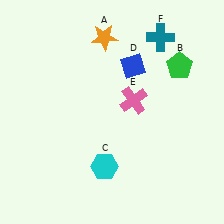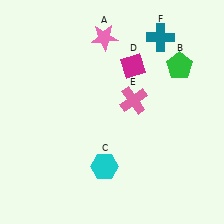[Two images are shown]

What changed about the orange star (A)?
In Image 1, A is orange. In Image 2, it changed to pink.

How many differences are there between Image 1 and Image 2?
There are 2 differences between the two images.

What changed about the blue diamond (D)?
In Image 1, D is blue. In Image 2, it changed to magenta.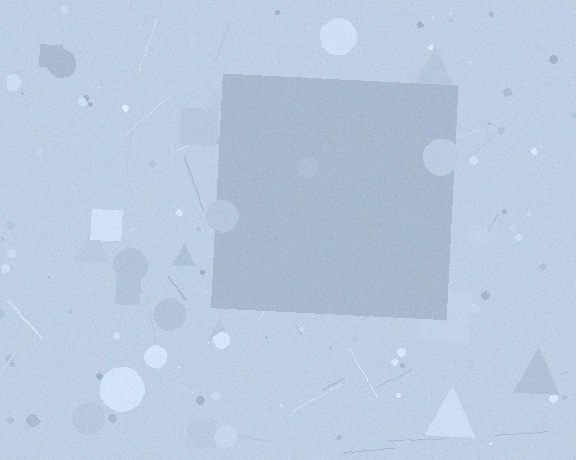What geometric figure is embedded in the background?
A square is embedded in the background.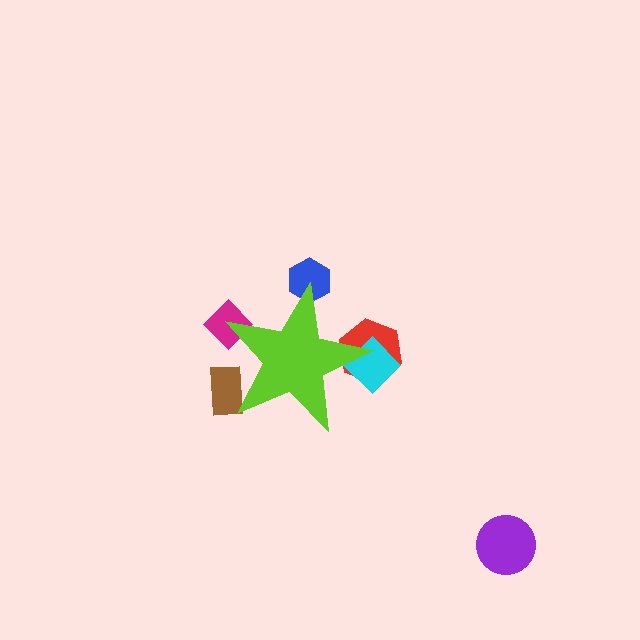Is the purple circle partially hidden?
No, the purple circle is fully visible.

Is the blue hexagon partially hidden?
Yes, the blue hexagon is partially hidden behind the lime star.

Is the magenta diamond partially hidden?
Yes, the magenta diamond is partially hidden behind the lime star.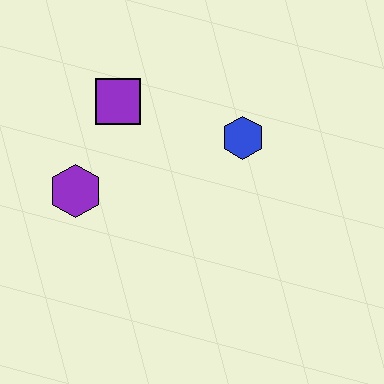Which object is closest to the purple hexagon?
The purple square is closest to the purple hexagon.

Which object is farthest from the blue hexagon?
The purple hexagon is farthest from the blue hexagon.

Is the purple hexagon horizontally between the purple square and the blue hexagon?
No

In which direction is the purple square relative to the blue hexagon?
The purple square is to the left of the blue hexagon.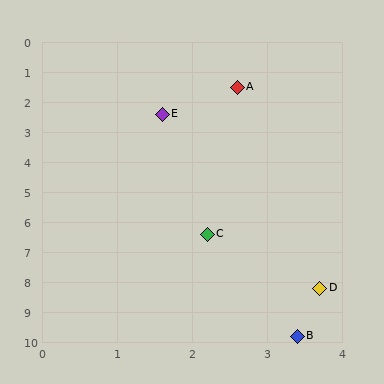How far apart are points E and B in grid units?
Points E and B are about 7.6 grid units apart.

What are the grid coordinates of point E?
Point E is at approximately (1.6, 2.4).